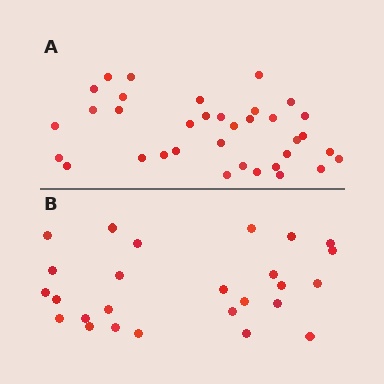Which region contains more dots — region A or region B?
Region A (the top region) has more dots.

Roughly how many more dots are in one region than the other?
Region A has roughly 8 or so more dots than region B.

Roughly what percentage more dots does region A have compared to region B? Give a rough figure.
About 35% more.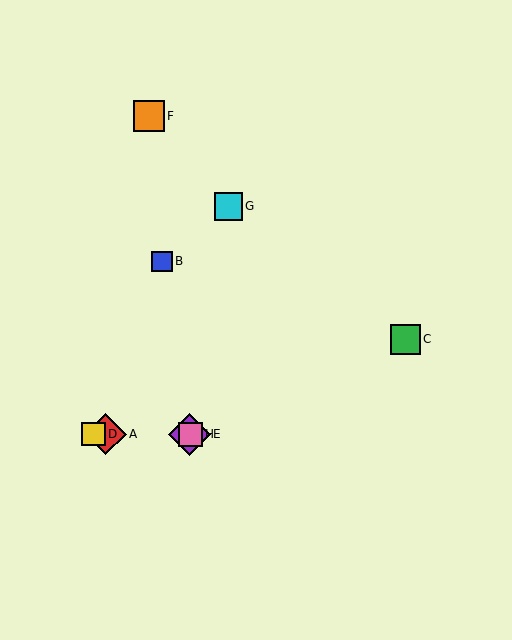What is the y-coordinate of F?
Object F is at y≈116.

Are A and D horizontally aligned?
Yes, both are at y≈434.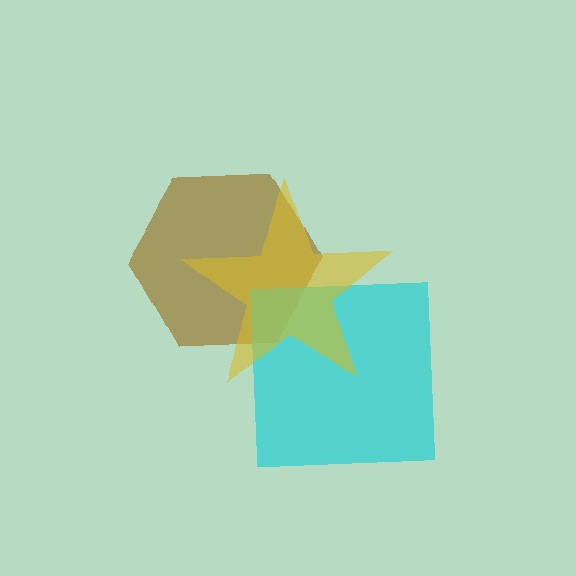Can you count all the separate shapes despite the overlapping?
Yes, there are 3 separate shapes.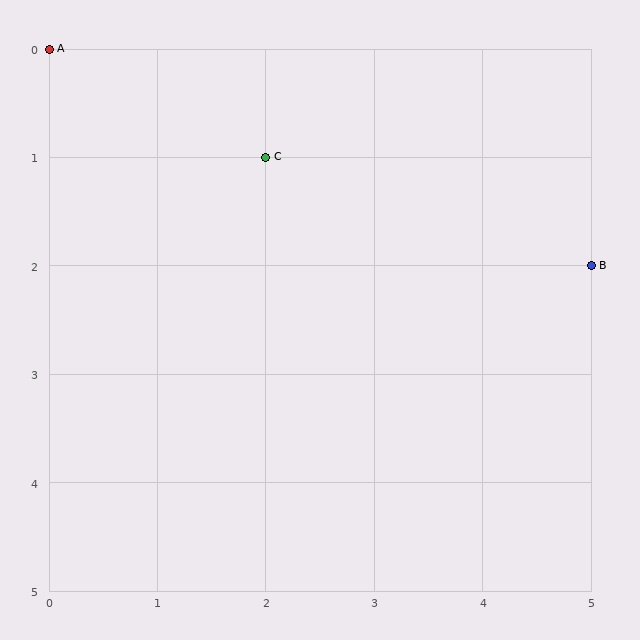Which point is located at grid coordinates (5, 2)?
Point B is at (5, 2).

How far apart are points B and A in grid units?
Points B and A are 5 columns and 2 rows apart (about 5.4 grid units diagonally).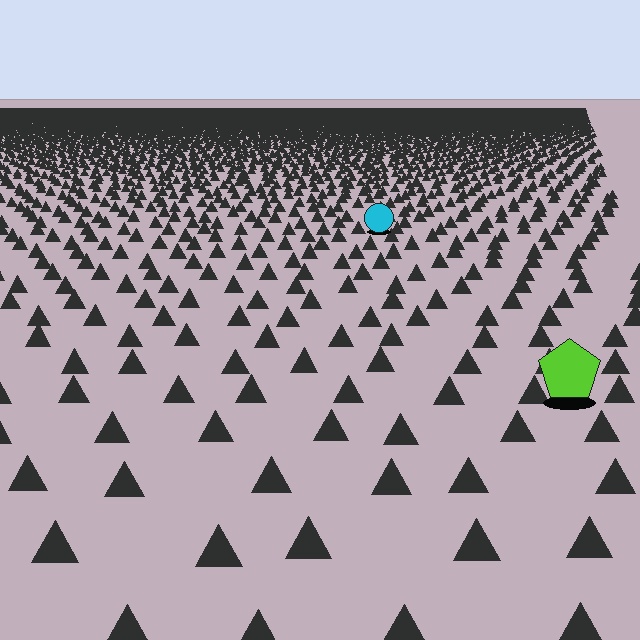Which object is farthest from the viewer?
The cyan circle is farthest from the viewer. It appears smaller and the ground texture around it is denser.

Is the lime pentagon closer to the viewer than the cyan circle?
Yes. The lime pentagon is closer — you can tell from the texture gradient: the ground texture is coarser near it.